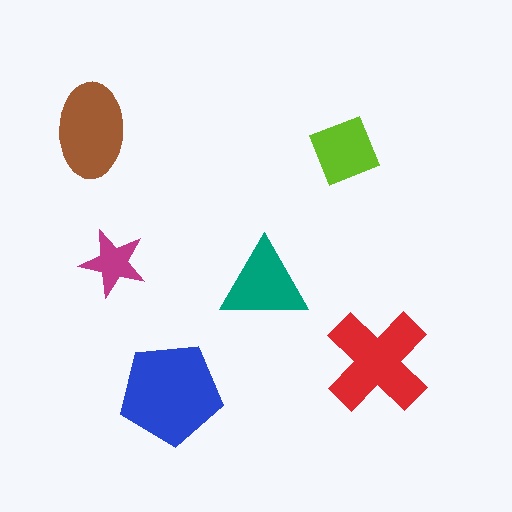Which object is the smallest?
The magenta star.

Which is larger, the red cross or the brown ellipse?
The red cross.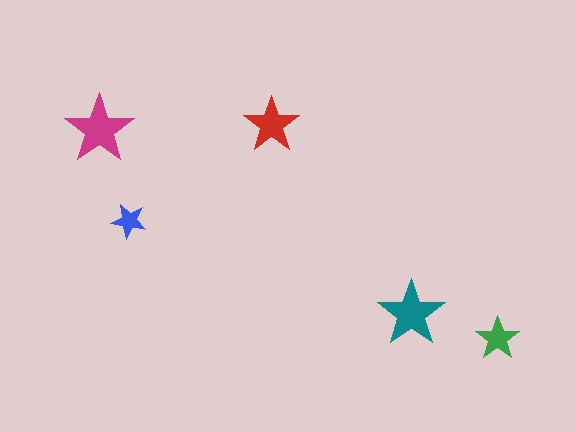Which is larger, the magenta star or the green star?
The magenta one.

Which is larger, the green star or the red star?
The red one.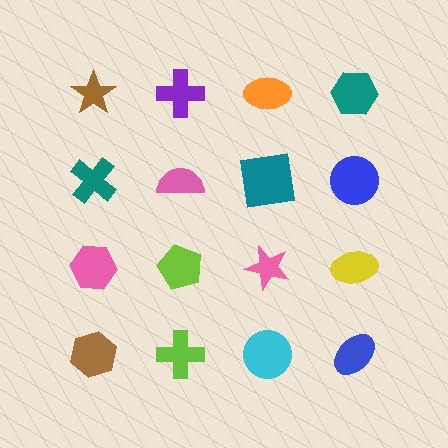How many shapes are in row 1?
4 shapes.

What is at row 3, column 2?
A lime pentagon.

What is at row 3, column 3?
A pink star.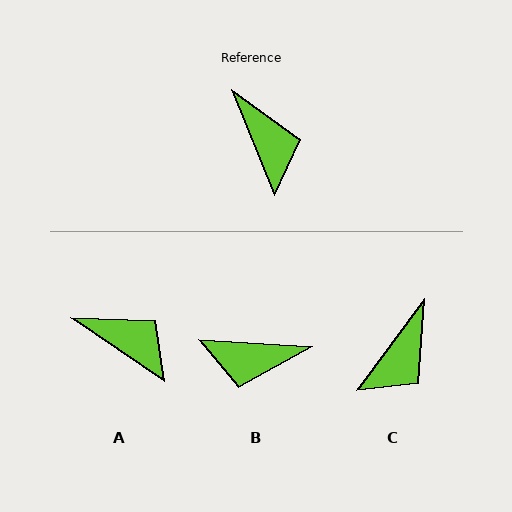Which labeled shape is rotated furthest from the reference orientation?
B, about 115 degrees away.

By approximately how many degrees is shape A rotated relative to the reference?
Approximately 34 degrees counter-clockwise.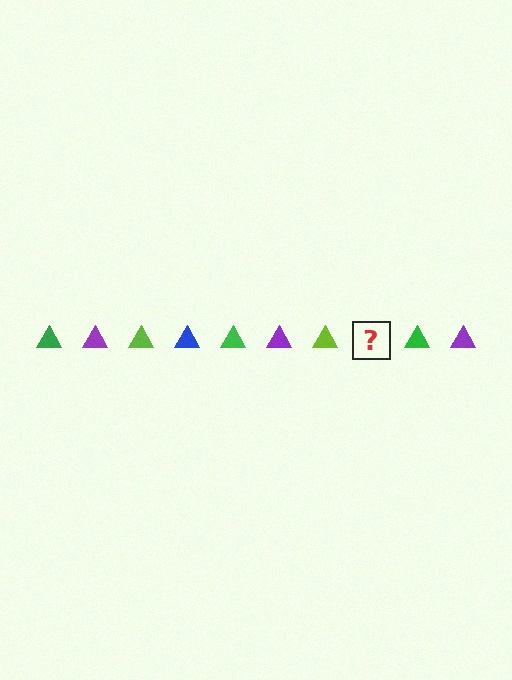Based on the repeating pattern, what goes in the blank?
The blank should be a blue triangle.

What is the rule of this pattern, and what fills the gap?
The rule is that the pattern cycles through green, purple, lime, blue triangles. The gap should be filled with a blue triangle.